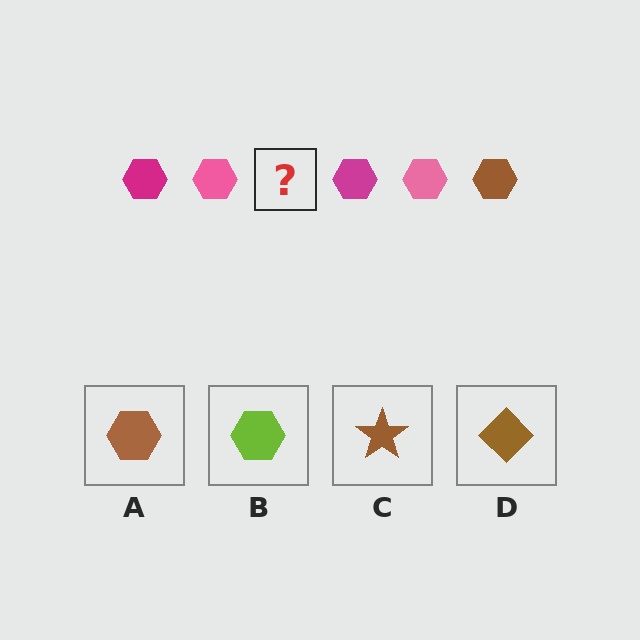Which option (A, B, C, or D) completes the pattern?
A.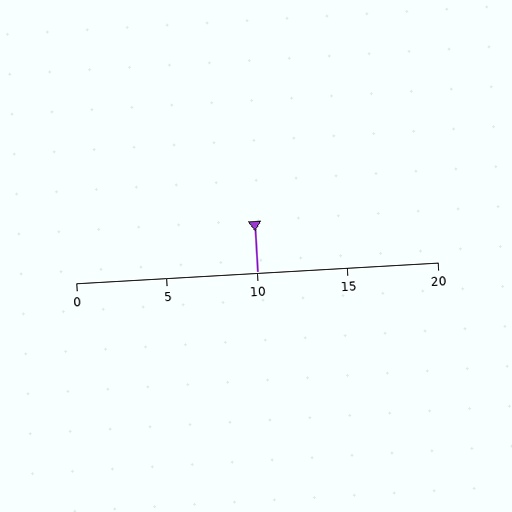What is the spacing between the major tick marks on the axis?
The major ticks are spaced 5 apart.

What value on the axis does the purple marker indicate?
The marker indicates approximately 10.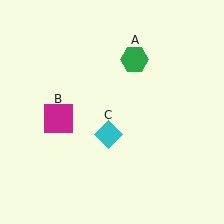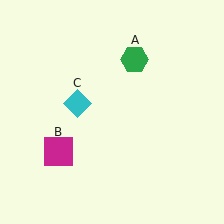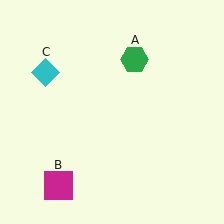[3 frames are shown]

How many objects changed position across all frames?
2 objects changed position: magenta square (object B), cyan diamond (object C).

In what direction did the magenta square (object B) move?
The magenta square (object B) moved down.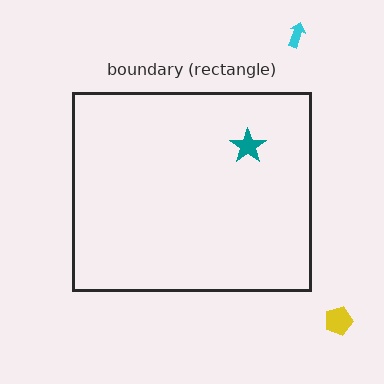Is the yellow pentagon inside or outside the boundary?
Outside.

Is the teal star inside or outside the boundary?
Inside.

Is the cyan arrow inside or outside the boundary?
Outside.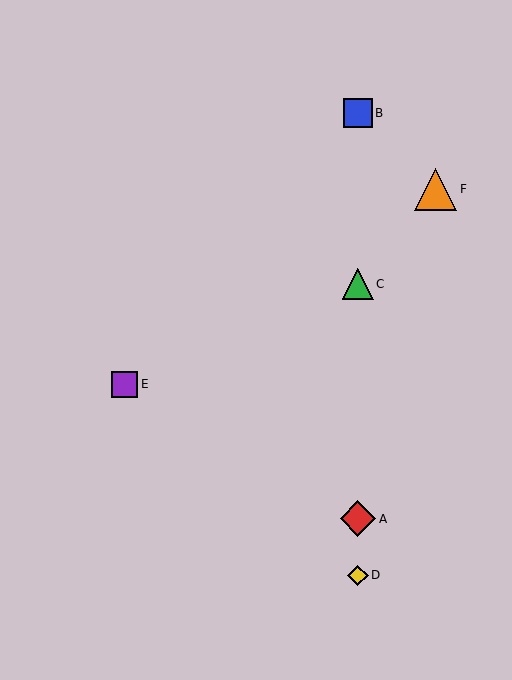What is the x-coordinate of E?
Object E is at x≈125.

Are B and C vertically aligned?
Yes, both are at x≈358.